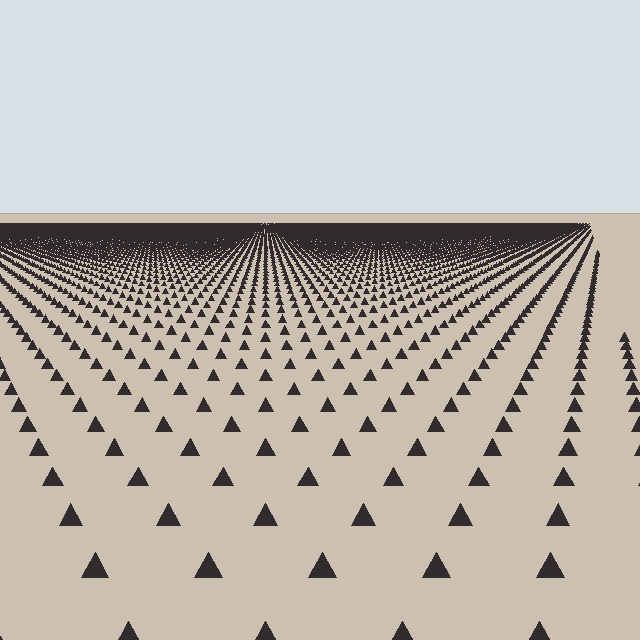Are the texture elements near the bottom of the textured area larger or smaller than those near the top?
Larger. Near the bottom, elements are closer to the viewer and appear at a bigger on-screen size.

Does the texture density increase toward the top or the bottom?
Density increases toward the top.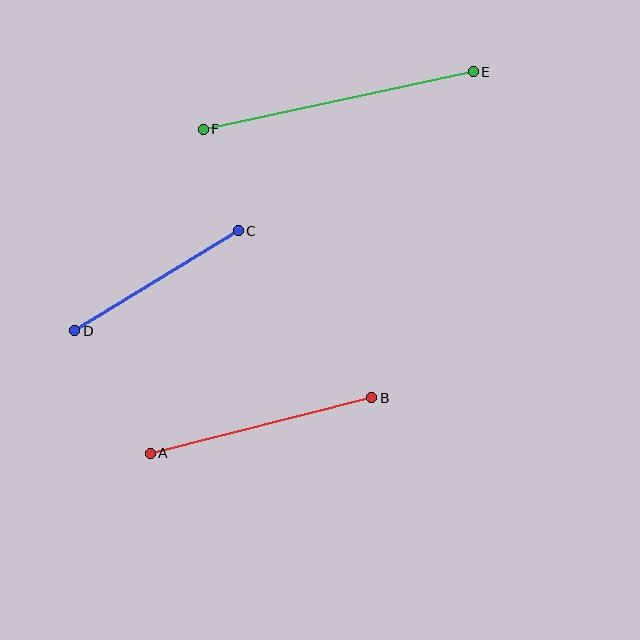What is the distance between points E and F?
The distance is approximately 276 pixels.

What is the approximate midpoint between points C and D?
The midpoint is at approximately (156, 281) pixels.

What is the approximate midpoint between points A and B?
The midpoint is at approximately (261, 426) pixels.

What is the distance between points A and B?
The distance is approximately 229 pixels.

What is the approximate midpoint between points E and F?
The midpoint is at approximately (338, 101) pixels.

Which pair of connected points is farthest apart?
Points E and F are farthest apart.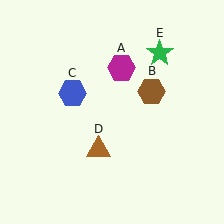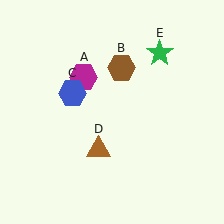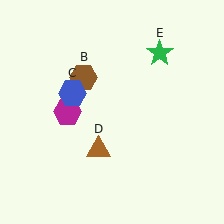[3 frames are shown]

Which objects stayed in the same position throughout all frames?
Blue hexagon (object C) and brown triangle (object D) and green star (object E) remained stationary.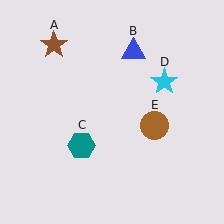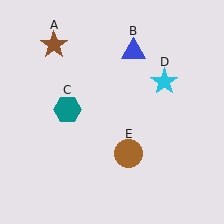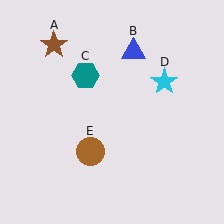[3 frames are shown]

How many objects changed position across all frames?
2 objects changed position: teal hexagon (object C), brown circle (object E).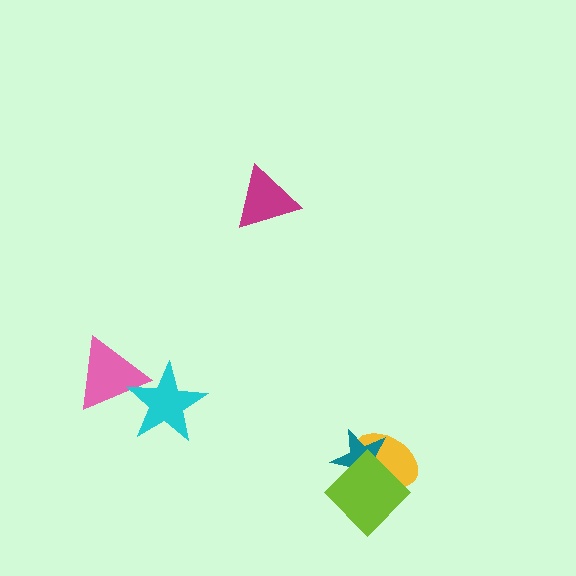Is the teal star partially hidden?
Yes, it is partially covered by another shape.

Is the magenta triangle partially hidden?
No, no other shape covers it.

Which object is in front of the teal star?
The lime diamond is in front of the teal star.